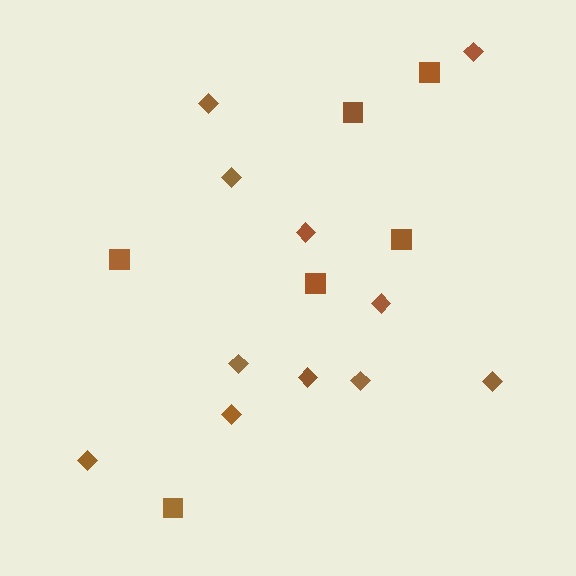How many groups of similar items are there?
There are 2 groups: one group of squares (6) and one group of diamonds (11).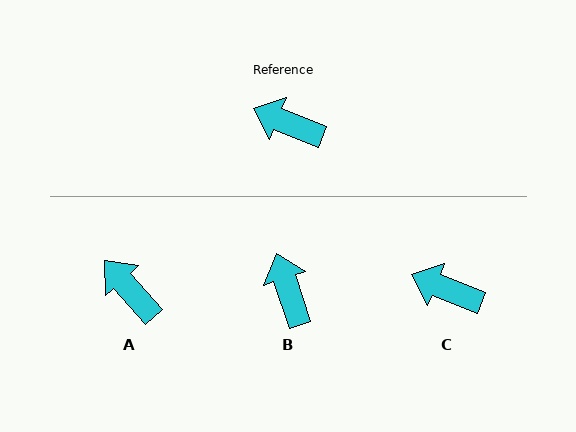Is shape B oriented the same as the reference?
No, it is off by about 50 degrees.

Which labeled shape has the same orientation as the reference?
C.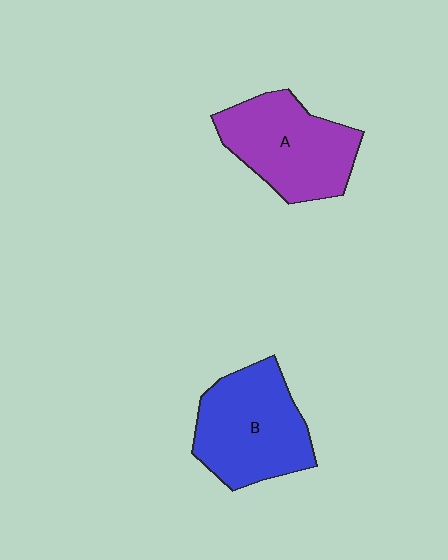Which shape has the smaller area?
Shape A (purple).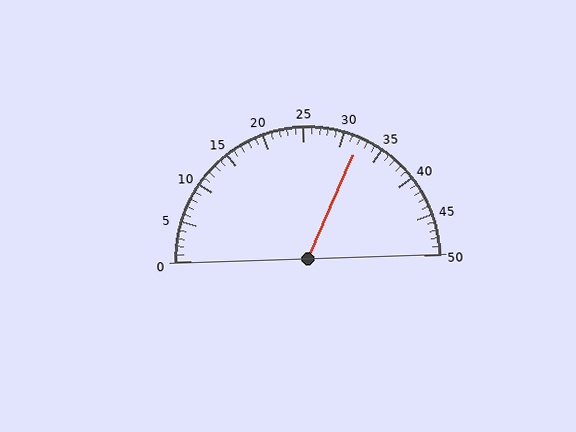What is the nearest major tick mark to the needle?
The nearest major tick mark is 30.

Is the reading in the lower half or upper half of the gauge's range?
The reading is in the upper half of the range (0 to 50).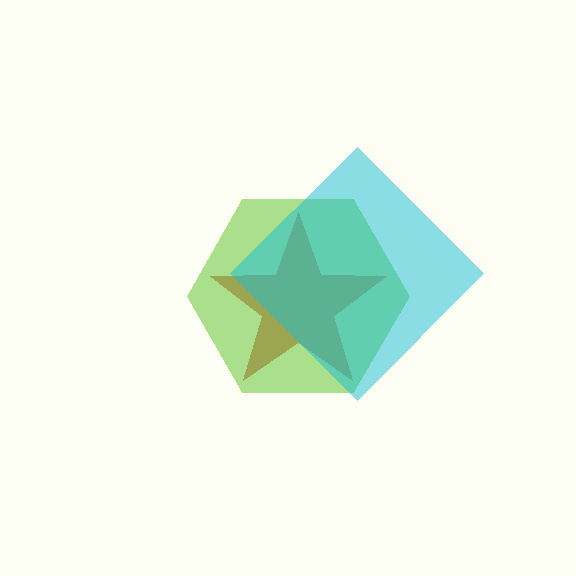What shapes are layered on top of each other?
The layered shapes are: a red star, a lime hexagon, a cyan diamond.